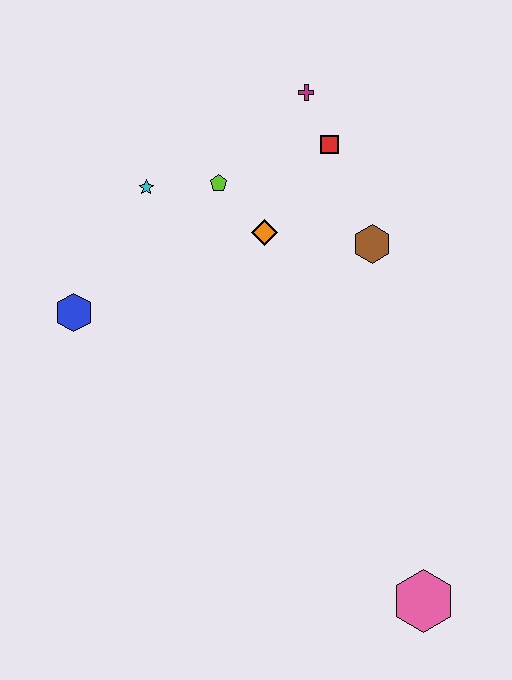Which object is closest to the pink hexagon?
The brown hexagon is closest to the pink hexagon.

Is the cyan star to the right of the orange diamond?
No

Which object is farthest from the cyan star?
The pink hexagon is farthest from the cyan star.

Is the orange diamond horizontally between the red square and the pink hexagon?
No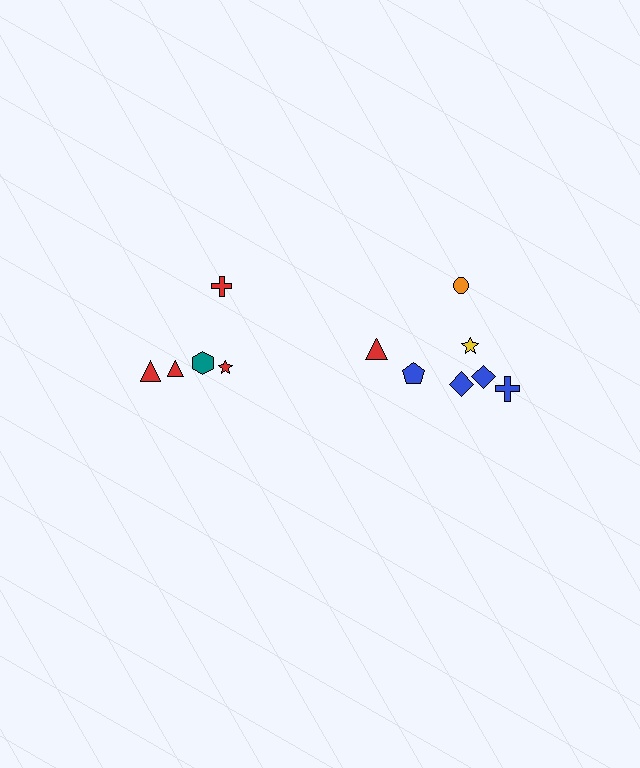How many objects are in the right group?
There are 7 objects.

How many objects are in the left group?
There are 5 objects.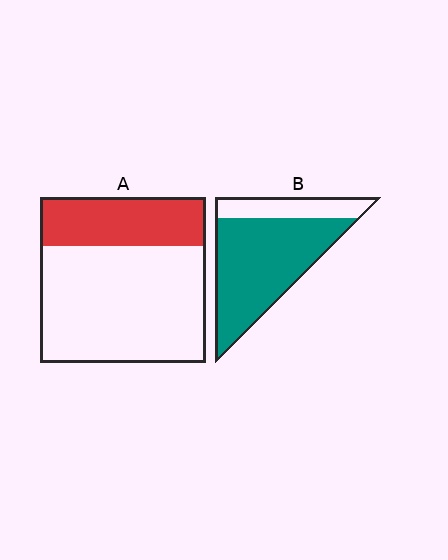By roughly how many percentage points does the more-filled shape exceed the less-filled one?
By roughly 45 percentage points (B over A).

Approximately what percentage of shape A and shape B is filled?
A is approximately 30% and B is approximately 75%.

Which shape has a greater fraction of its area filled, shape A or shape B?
Shape B.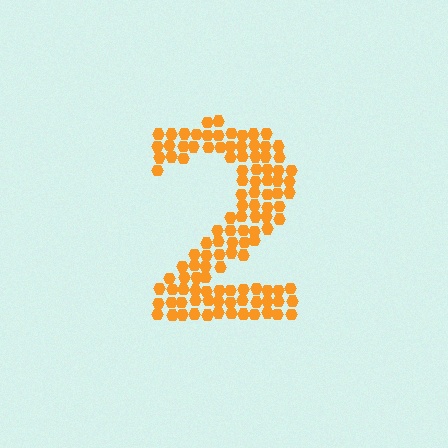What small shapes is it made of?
It is made of small hexagons.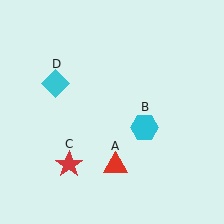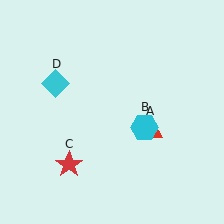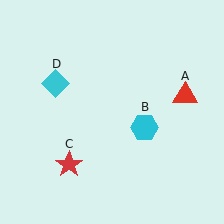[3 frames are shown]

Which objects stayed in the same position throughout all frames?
Cyan hexagon (object B) and red star (object C) and cyan diamond (object D) remained stationary.